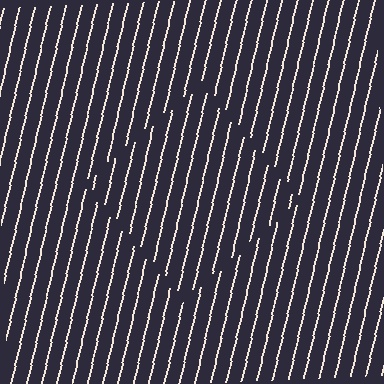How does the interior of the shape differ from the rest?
The interior of the shape contains the same grating, shifted by half a period — the contour is defined by the phase discontinuity where line-ends from the inner and outer gratings abut.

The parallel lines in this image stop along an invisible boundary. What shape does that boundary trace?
An illusory square. The interior of the shape contains the same grating, shifted by half a period — the contour is defined by the phase discontinuity where line-ends from the inner and outer gratings abut.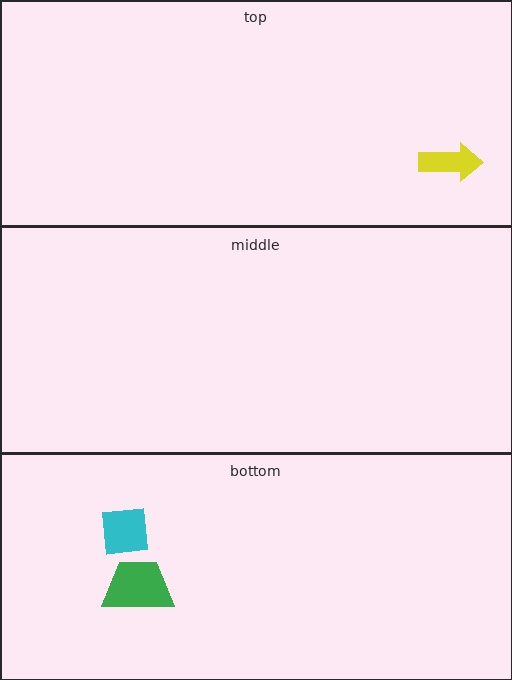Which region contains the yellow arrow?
The top region.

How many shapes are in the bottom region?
2.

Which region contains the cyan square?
The bottom region.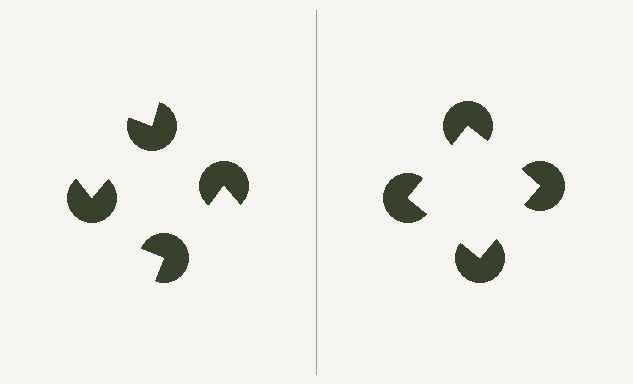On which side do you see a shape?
An illusory square appears on the right side. On the left side the wedge cuts are rotated, so no coherent shape forms.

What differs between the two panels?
The pac-man discs are positioned identically on both sides; only the wedge orientations differ. On the right they align to a square; on the left they are misaligned.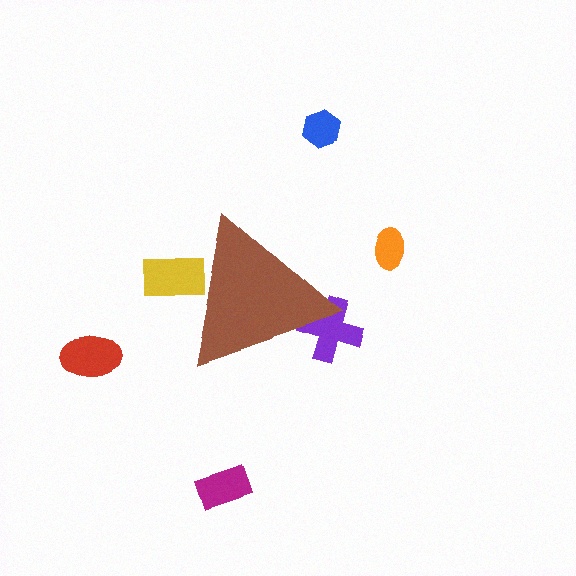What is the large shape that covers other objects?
A brown triangle.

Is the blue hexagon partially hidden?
No, the blue hexagon is fully visible.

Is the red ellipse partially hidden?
No, the red ellipse is fully visible.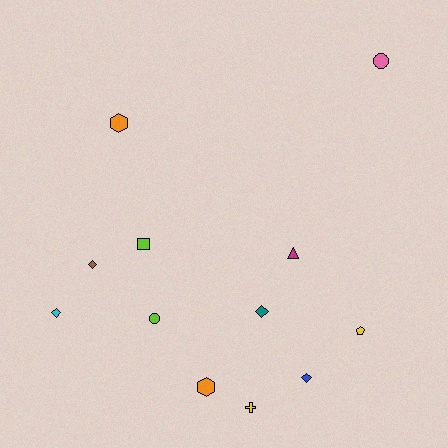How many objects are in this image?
There are 12 objects.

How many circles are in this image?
There are 2 circles.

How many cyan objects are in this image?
There is 1 cyan object.